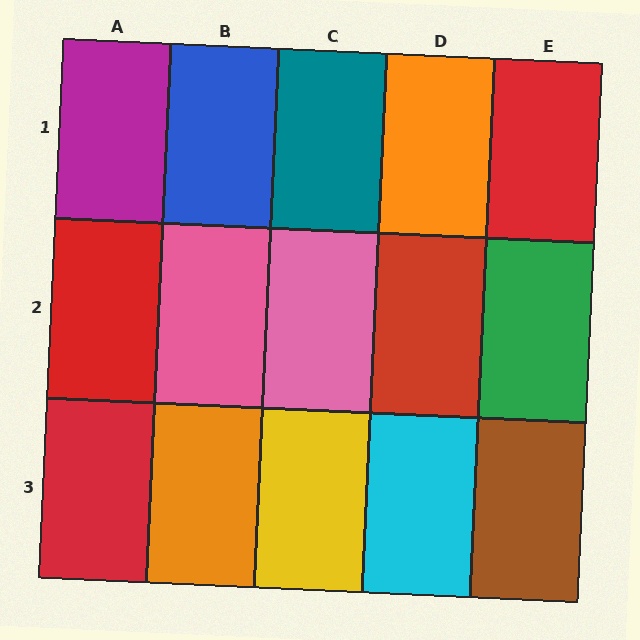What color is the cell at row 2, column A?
Red.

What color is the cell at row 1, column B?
Blue.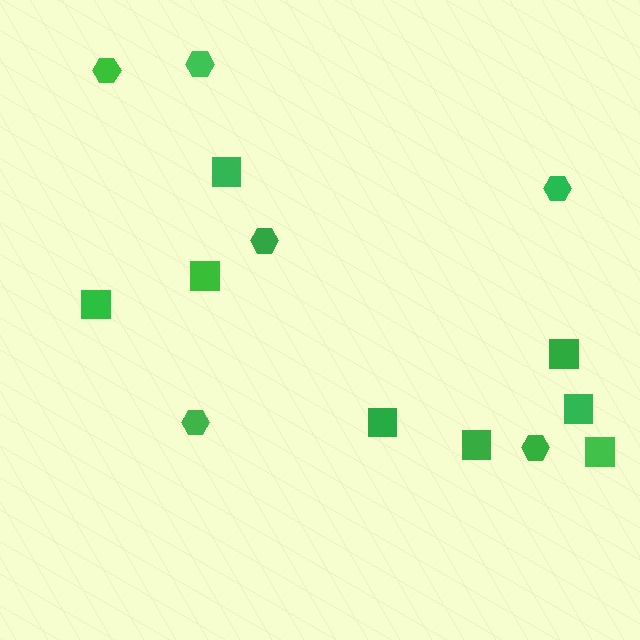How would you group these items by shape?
There are 2 groups: one group of hexagons (6) and one group of squares (8).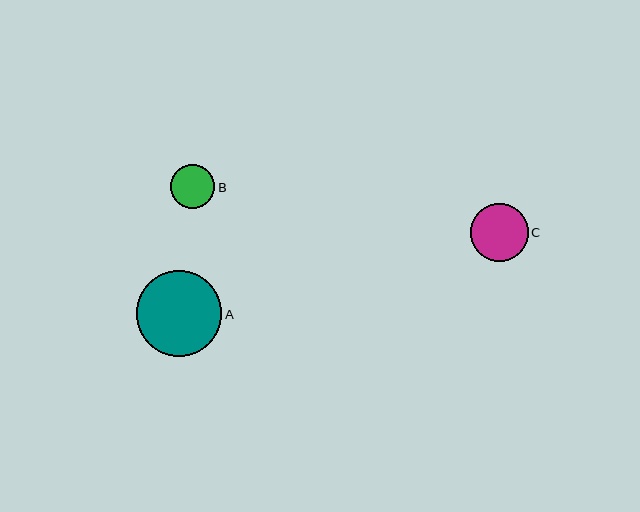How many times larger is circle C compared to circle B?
Circle C is approximately 1.3 times the size of circle B.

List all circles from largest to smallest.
From largest to smallest: A, C, B.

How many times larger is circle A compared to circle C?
Circle A is approximately 1.5 times the size of circle C.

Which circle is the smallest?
Circle B is the smallest with a size of approximately 44 pixels.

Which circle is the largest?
Circle A is the largest with a size of approximately 86 pixels.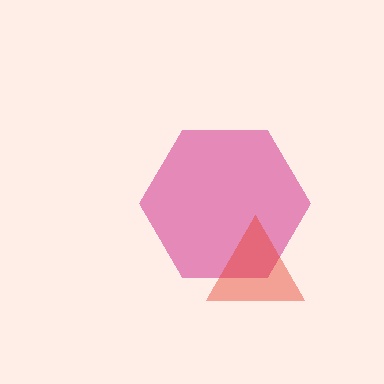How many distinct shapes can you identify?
There are 2 distinct shapes: a magenta hexagon, a red triangle.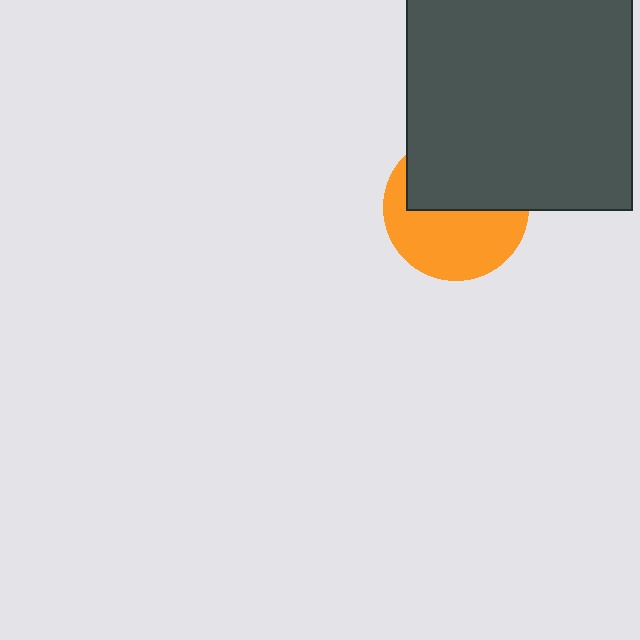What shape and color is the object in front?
The object in front is a dark gray square.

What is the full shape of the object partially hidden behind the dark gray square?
The partially hidden object is an orange circle.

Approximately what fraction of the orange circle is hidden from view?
Roughly 48% of the orange circle is hidden behind the dark gray square.